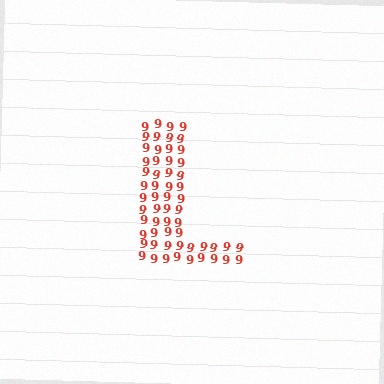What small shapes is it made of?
It is made of small digit 9's.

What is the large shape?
The large shape is the letter L.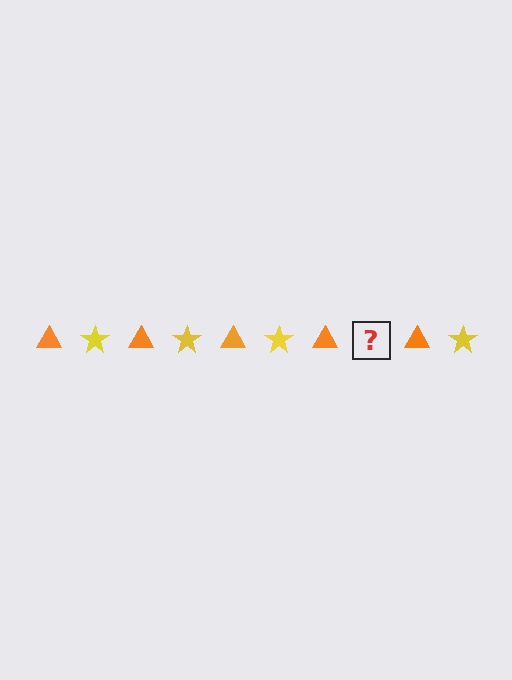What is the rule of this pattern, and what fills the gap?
The rule is that the pattern alternates between orange triangle and yellow star. The gap should be filled with a yellow star.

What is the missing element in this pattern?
The missing element is a yellow star.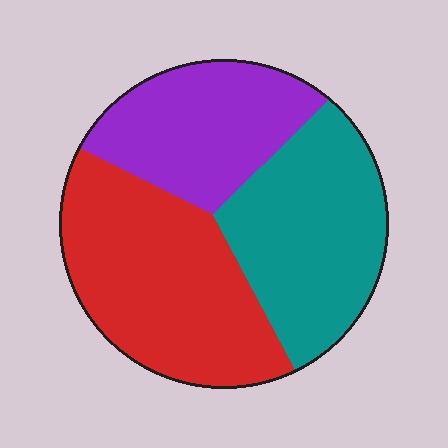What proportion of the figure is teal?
Teal covers 34% of the figure.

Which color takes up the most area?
Red, at roughly 40%.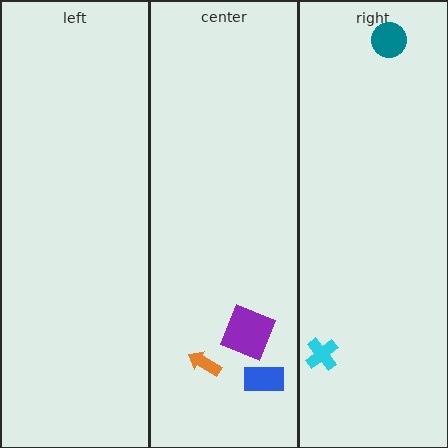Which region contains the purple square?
The center region.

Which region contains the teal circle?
The right region.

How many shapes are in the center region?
3.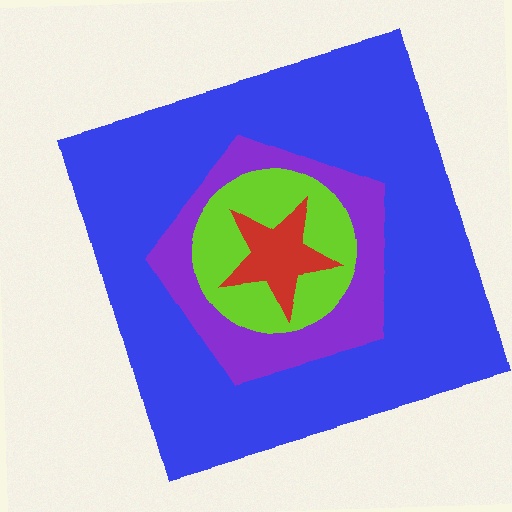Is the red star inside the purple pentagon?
Yes.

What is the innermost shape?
The red star.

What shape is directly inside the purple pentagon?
The lime circle.